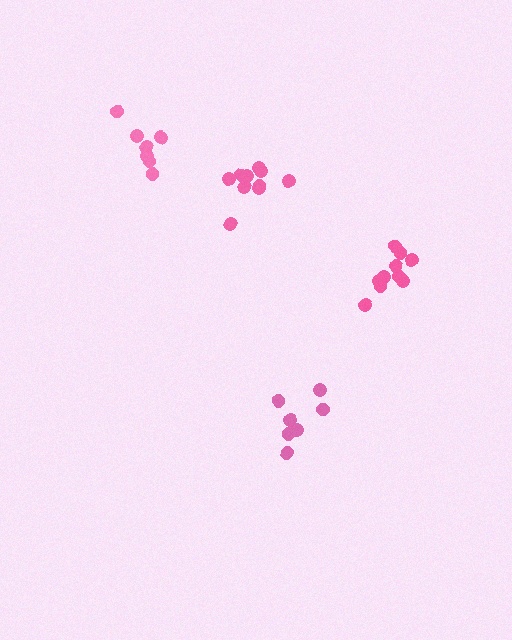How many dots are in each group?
Group 1: 7 dots, Group 2: 10 dots, Group 3: 11 dots, Group 4: 7 dots (35 total).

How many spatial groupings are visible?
There are 4 spatial groupings.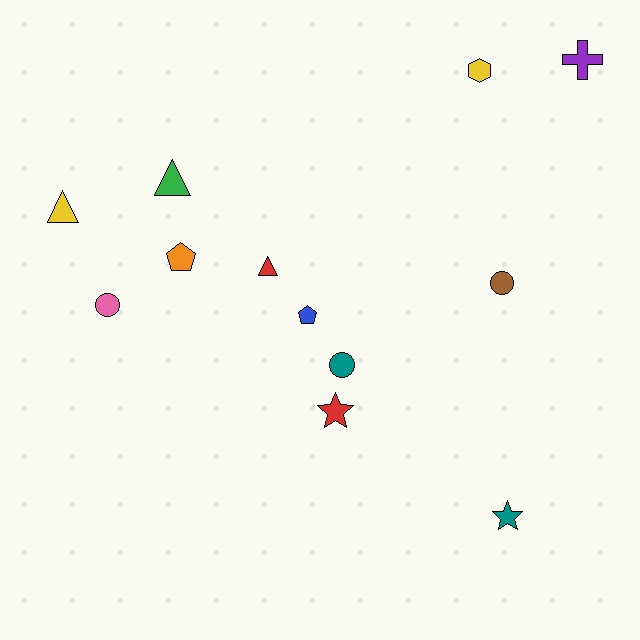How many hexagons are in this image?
There is 1 hexagon.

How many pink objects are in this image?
There is 1 pink object.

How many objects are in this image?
There are 12 objects.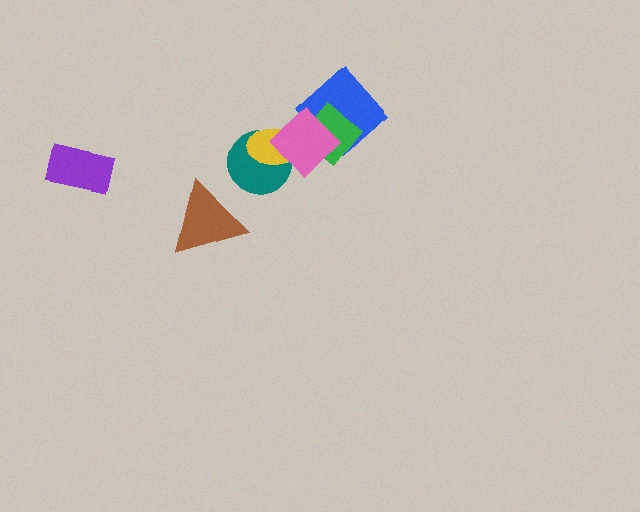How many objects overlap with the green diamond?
2 objects overlap with the green diamond.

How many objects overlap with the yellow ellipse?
2 objects overlap with the yellow ellipse.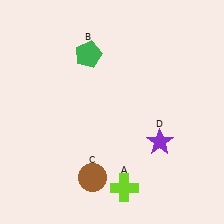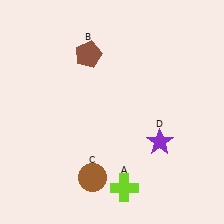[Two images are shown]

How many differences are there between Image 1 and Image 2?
There is 1 difference between the two images.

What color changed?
The pentagon (B) changed from green in Image 1 to brown in Image 2.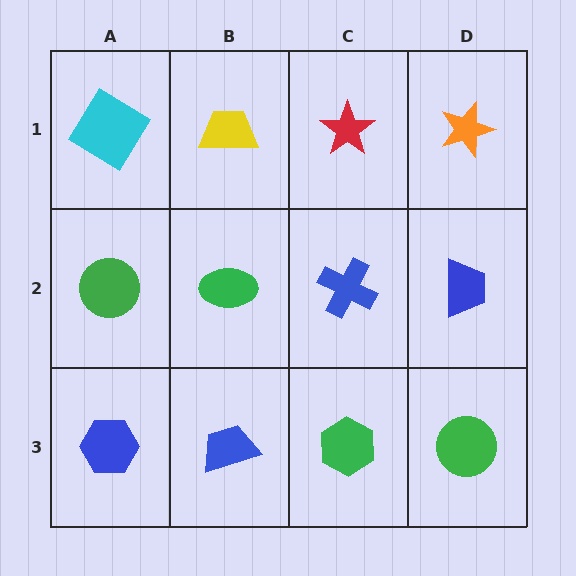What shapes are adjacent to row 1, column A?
A green circle (row 2, column A), a yellow trapezoid (row 1, column B).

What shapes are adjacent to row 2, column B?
A yellow trapezoid (row 1, column B), a blue trapezoid (row 3, column B), a green circle (row 2, column A), a blue cross (row 2, column C).